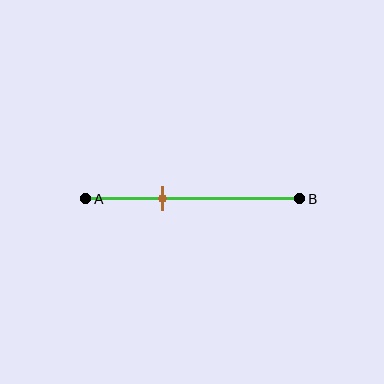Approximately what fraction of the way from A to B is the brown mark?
The brown mark is approximately 35% of the way from A to B.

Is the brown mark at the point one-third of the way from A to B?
No, the mark is at about 35% from A, not at the 33% one-third point.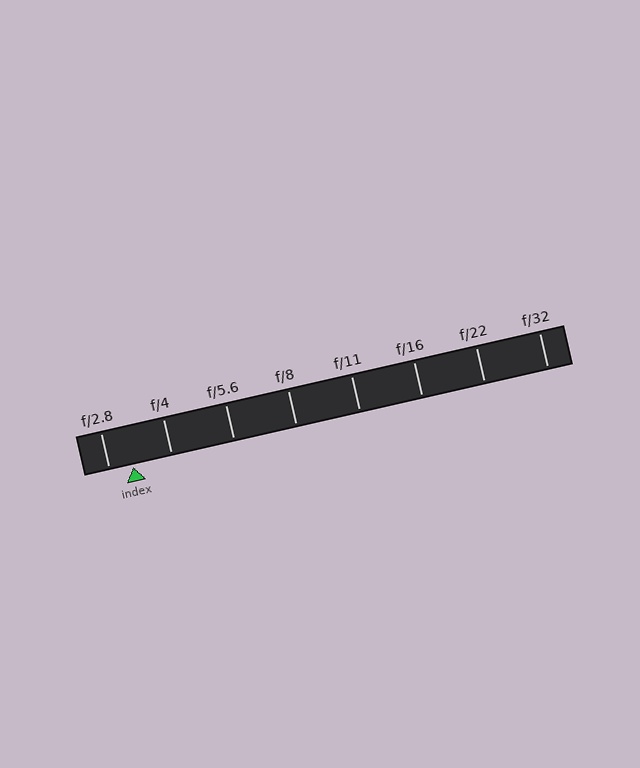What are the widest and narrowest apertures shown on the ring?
The widest aperture shown is f/2.8 and the narrowest is f/32.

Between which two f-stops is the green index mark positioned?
The index mark is between f/2.8 and f/4.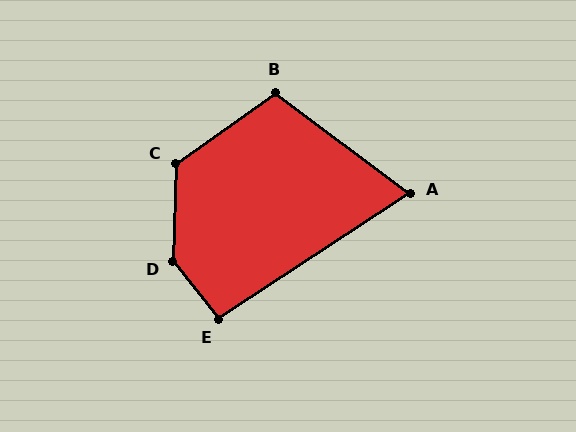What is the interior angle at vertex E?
Approximately 96 degrees (obtuse).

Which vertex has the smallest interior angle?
A, at approximately 70 degrees.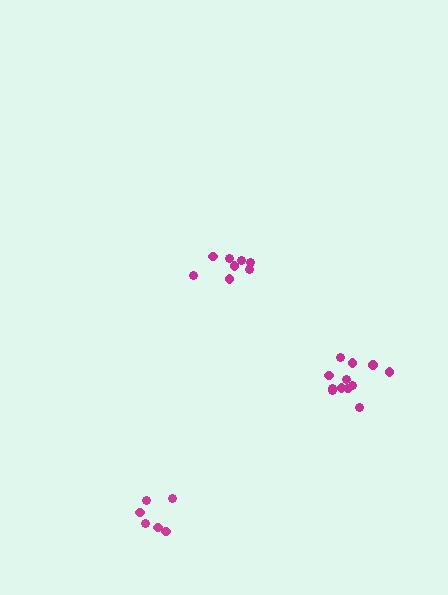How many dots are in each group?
Group 1: 12 dots, Group 2: 6 dots, Group 3: 8 dots (26 total).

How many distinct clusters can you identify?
There are 3 distinct clusters.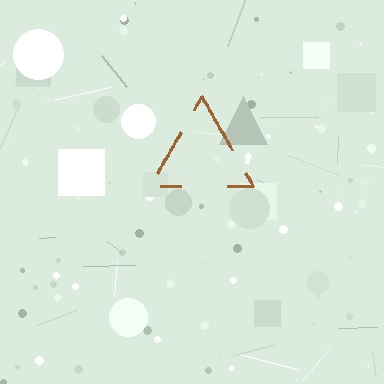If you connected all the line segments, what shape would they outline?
They would outline a triangle.